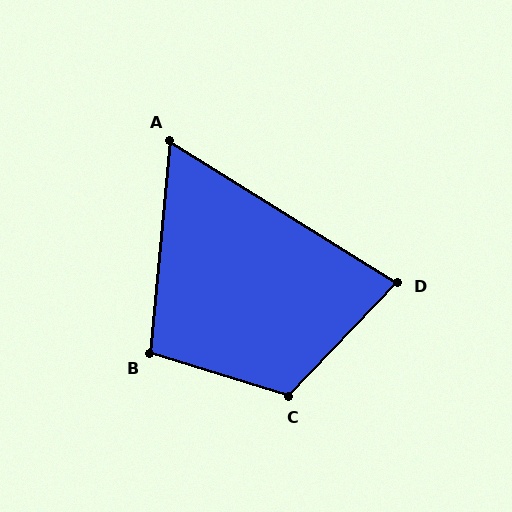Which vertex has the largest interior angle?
C, at approximately 117 degrees.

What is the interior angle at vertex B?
Approximately 102 degrees (obtuse).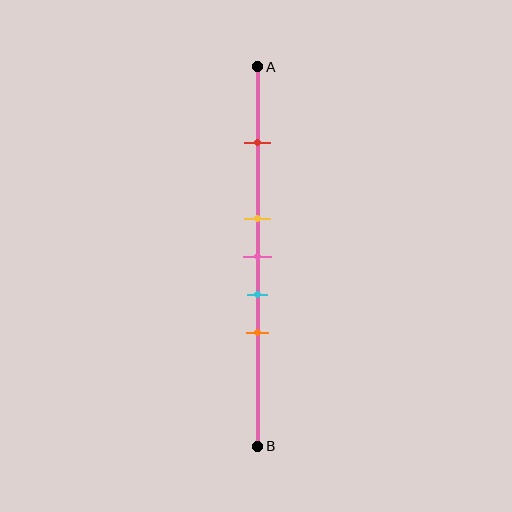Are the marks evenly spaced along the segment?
No, the marks are not evenly spaced.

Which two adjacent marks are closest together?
The yellow and pink marks are the closest adjacent pair.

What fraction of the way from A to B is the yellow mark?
The yellow mark is approximately 40% (0.4) of the way from A to B.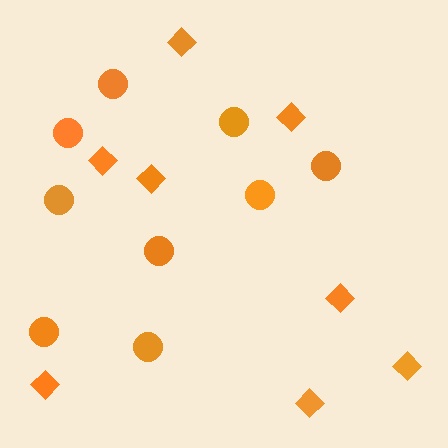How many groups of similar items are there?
There are 2 groups: one group of circles (9) and one group of diamonds (8).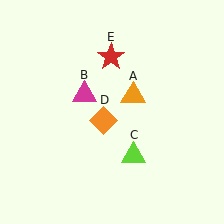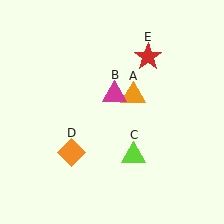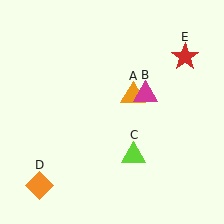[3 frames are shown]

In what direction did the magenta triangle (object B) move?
The magenta triangle (object B) moved right.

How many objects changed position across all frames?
3 objects changed position: magenta triangle (object B), orange diamond (object D), red star (object E).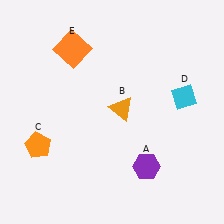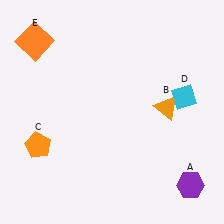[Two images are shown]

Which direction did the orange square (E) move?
The orange square (E) moved left.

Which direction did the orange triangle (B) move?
The orange triangle (B) moved right.